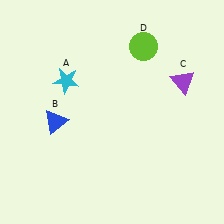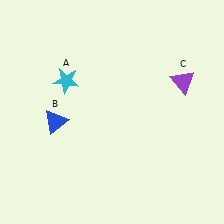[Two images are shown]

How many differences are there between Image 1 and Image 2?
There is 1 difference between the two images.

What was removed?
The lime circle (D) was removed in Image 2.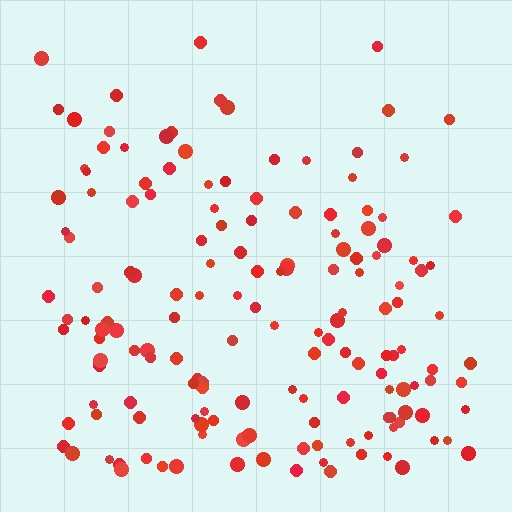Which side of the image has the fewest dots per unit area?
The top.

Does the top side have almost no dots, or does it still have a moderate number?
Still a moderate number, just noticeably fewer than the bottom.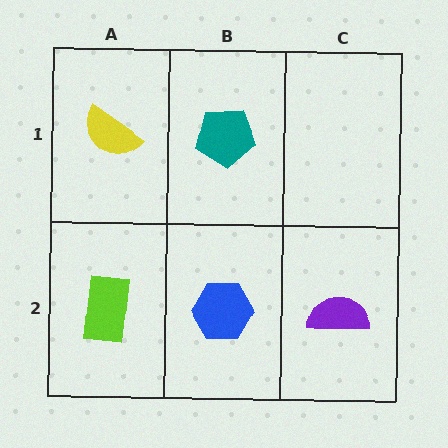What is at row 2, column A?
A lime rectangle.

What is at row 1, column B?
A teal pentagon.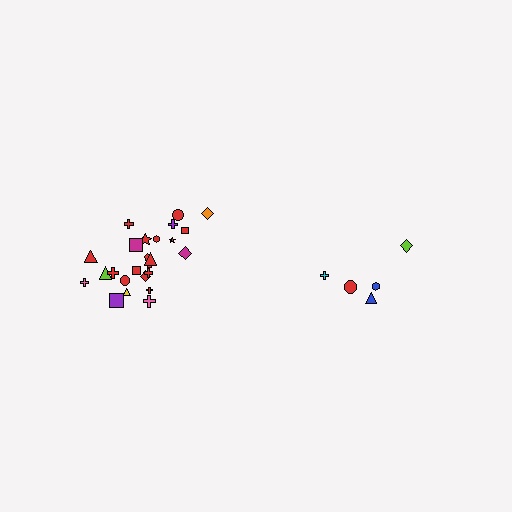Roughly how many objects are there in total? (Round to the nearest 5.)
Roughly 30 objects in total.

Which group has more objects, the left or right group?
The left group.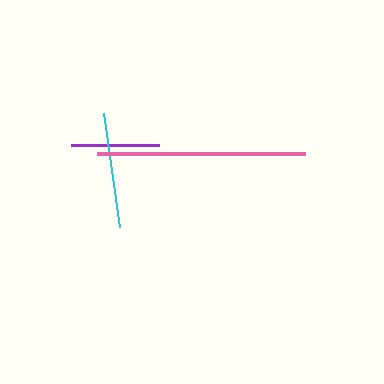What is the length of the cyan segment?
The cyan segment is approximately 115 pixels long.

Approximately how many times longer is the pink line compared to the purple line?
The pink line is approximately 2.4 times the length of the purple line.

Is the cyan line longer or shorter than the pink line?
The pink line is longer than the cyan line.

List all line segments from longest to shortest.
From longest to shortest: pink, cyan, purple.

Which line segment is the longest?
The pink line is the longest at approximately 208 pixels.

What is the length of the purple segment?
The purple segment is approximately 88 pixels long.